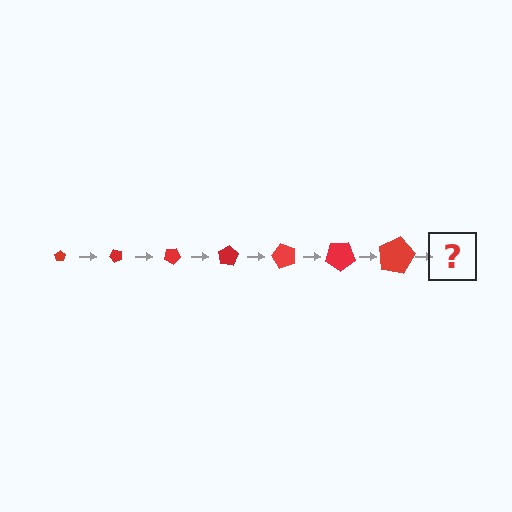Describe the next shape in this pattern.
It should be a pentagon, larger than the previous one and rotated 350 degrees from the start.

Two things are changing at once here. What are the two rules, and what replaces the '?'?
The two rules are that the pentagon grows larger each step and it rotates 50 degrees each step. The '?' should be a pentagon, larger than the previous one and rotated 350 degrees from the start.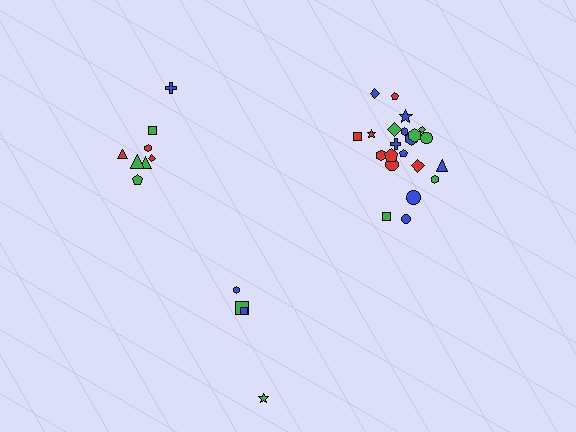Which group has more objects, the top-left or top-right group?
The top-right group.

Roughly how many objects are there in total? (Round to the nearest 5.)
Roughly 35 objects in total.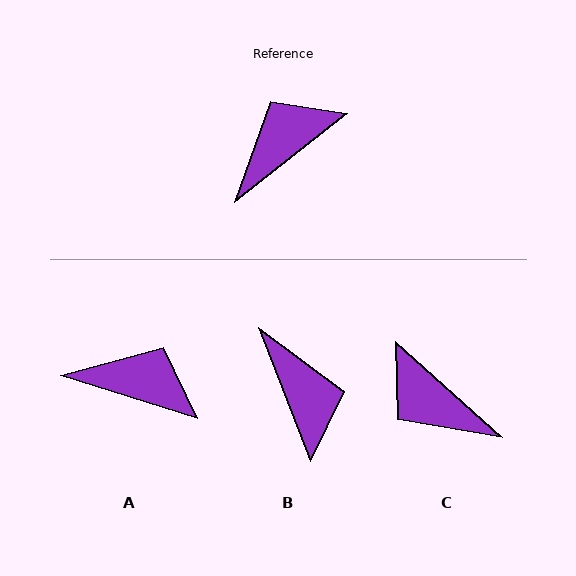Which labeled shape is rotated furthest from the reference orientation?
B, about 107 degrees away.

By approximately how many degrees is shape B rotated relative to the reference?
Approximately 107 degrees clockwise.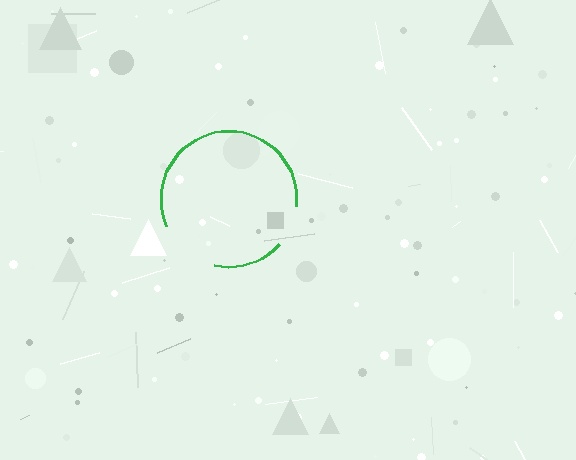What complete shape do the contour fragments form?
The contour fragments form a circle.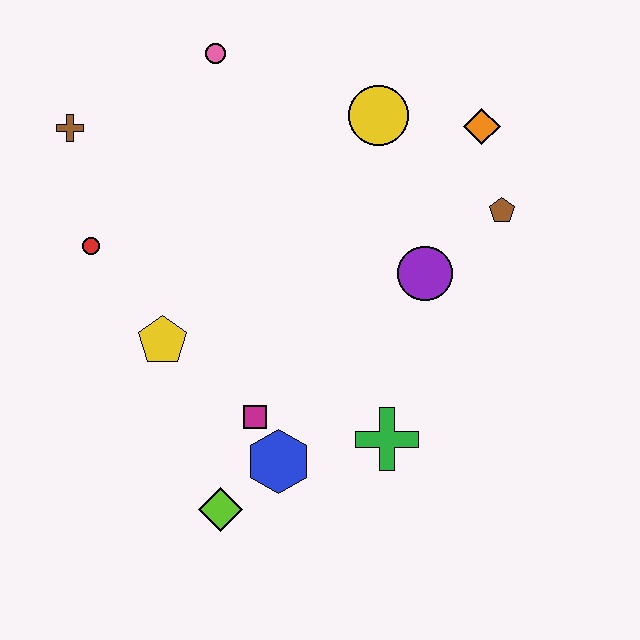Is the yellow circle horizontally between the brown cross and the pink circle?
No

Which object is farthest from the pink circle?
The lime diamond is farthest from the pink circle.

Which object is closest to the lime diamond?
The blue hexagon is closest to the lime diamond.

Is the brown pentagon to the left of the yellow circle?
No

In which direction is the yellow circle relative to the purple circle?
The yellow circle is above the purple circle.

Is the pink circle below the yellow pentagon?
No